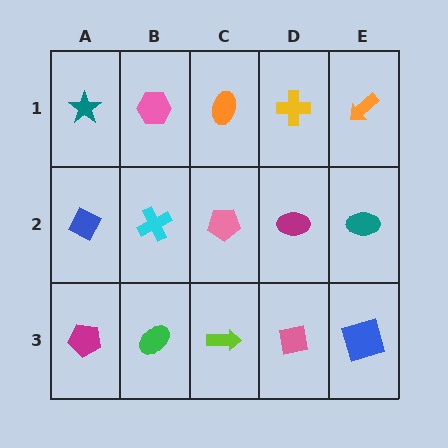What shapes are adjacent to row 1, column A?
A blue diamond (row 2, column A), a pink hexagon (row 1, column B).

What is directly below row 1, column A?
A blue diamond.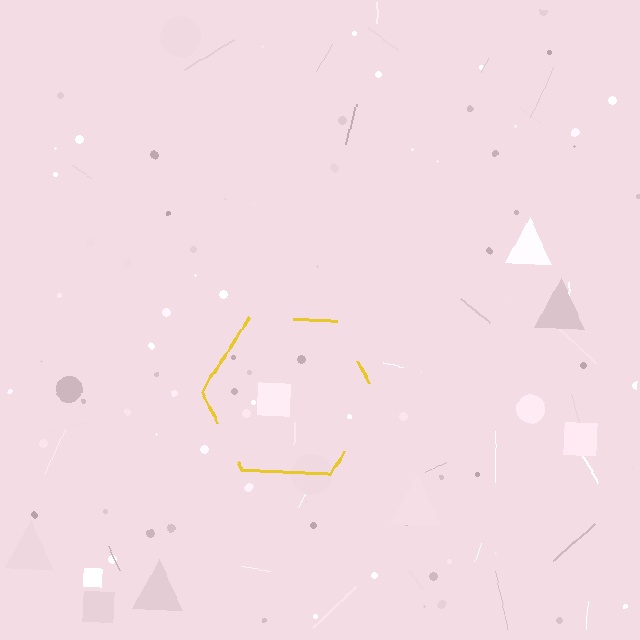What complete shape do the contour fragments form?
The contour fragments form a hexagon.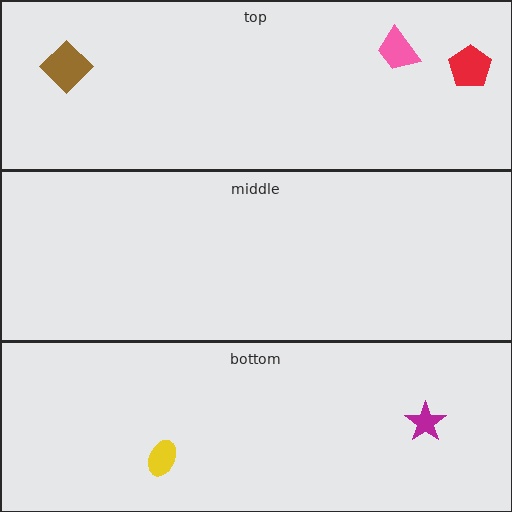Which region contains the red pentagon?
The top region.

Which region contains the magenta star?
The bottom region.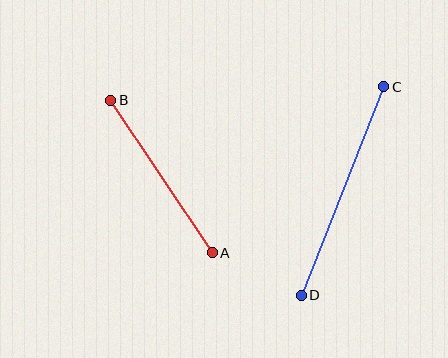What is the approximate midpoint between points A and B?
The midpoint is at approximately (162, 176) pixels.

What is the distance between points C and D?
The distance is approximately 224 pixels.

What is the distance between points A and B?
The distance is approximately 183 pixels.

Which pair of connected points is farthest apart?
Points C and D are farthest apart.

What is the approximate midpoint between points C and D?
The midpoint is at approximately (342, 191) pixels.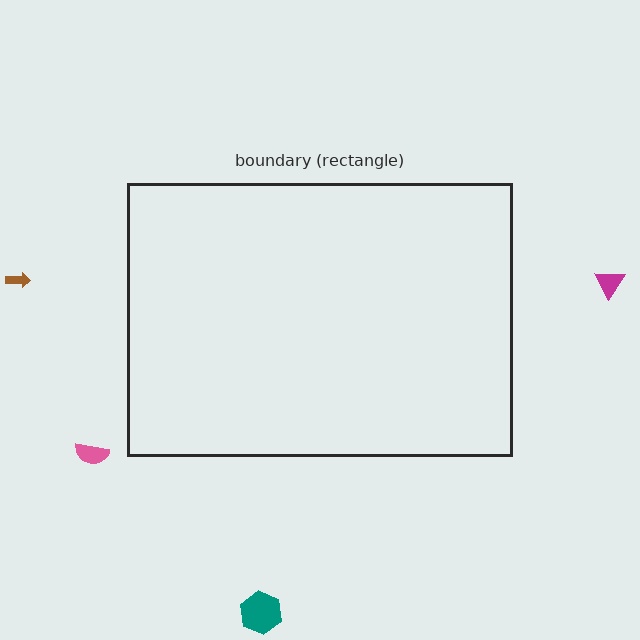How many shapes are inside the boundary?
0 inside, 4 outside.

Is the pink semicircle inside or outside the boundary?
Outside.